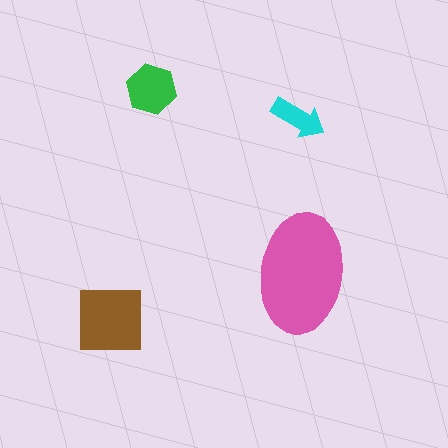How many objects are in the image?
There are 4 objects in the image.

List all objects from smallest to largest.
The cyan arrow, the green hexagon, the brown square, the pink ellipse.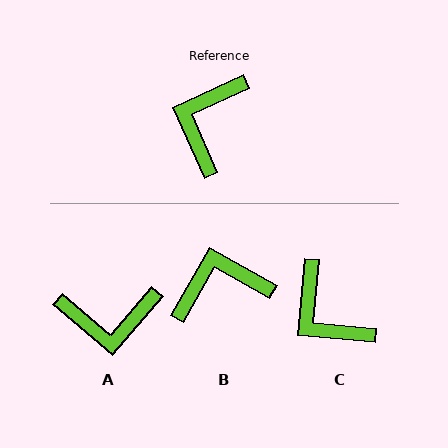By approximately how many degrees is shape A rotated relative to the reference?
Approximately 115 degrees counter-clockwise.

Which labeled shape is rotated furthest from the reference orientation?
A, about 115 degrees away.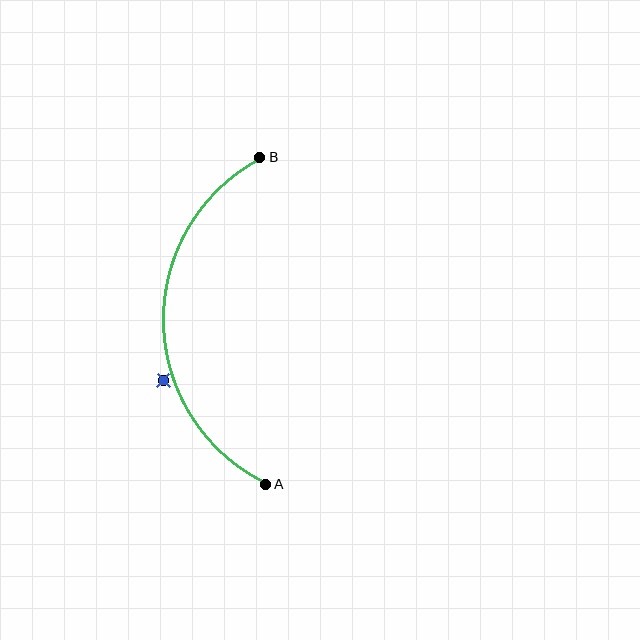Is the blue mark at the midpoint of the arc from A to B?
No — the blue mark does not lie on the arc at all. It sits slightly outside the curve.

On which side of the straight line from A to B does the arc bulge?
The arc bulges to the left of the straight line connecting A and B.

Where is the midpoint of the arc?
The arc midpoint is the point on the curve farthest from the straight line joining A and B. It sits to the left of that line.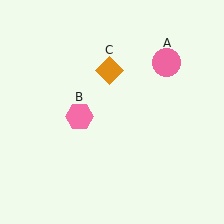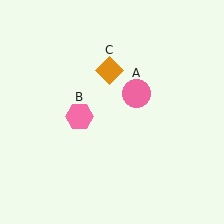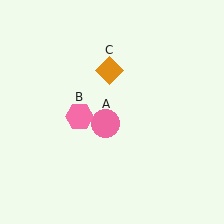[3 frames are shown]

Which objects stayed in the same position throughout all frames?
Pink hexagon (object B) and orange diamond (object C) remained stationary.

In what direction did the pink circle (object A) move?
The pink circle (object A) moved down and to the left.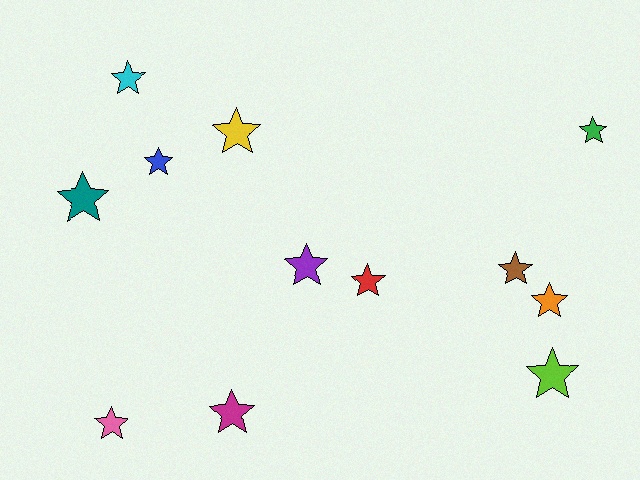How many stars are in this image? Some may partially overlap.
There are 12 stars.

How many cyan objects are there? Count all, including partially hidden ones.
There is 1 cyan object.